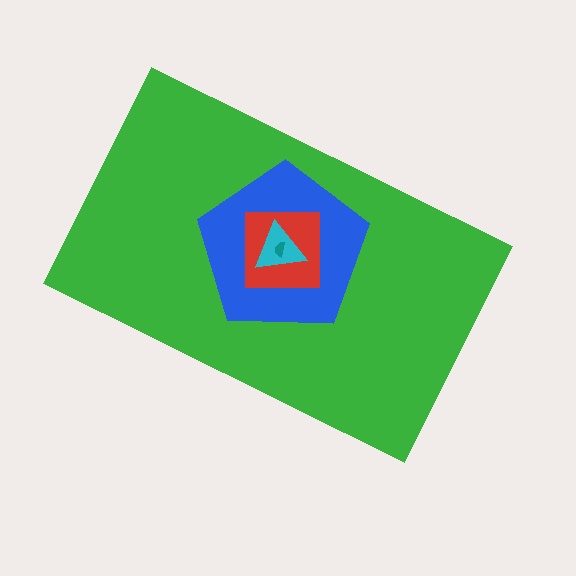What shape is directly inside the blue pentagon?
The red square.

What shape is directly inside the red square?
The cyan triangle.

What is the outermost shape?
The green rectangle.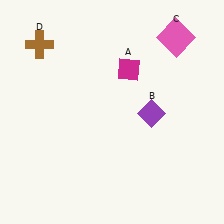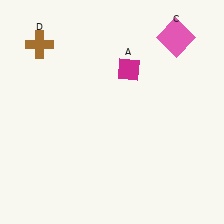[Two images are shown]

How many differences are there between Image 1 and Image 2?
There is 1 difference between the two images.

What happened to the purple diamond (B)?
The purple diamond (B) was removed in Image 2. It was in the bottom-right area of Image 1.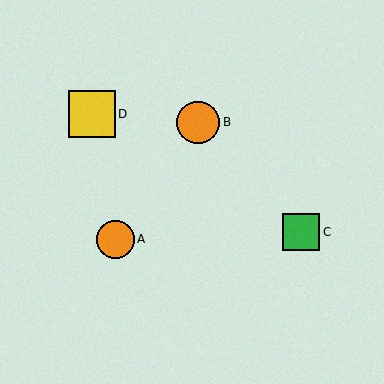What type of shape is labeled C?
Shape C is a green square.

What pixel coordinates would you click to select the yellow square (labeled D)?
Click at (92, 114) to select the yellow square D.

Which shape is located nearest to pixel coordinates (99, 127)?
The yellow square (labeled D) at (92, 114) is nearest to that location.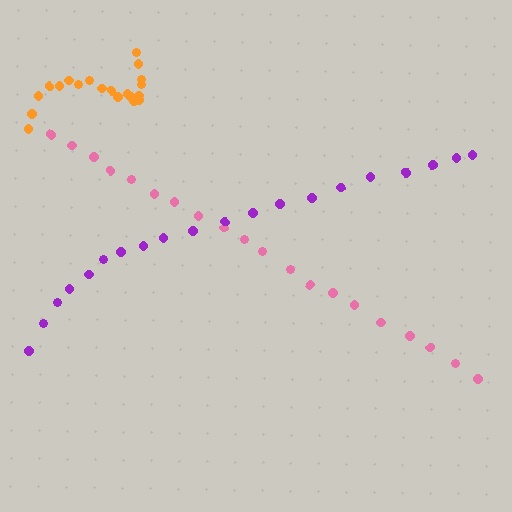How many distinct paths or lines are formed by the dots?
There are 3 distinct paths.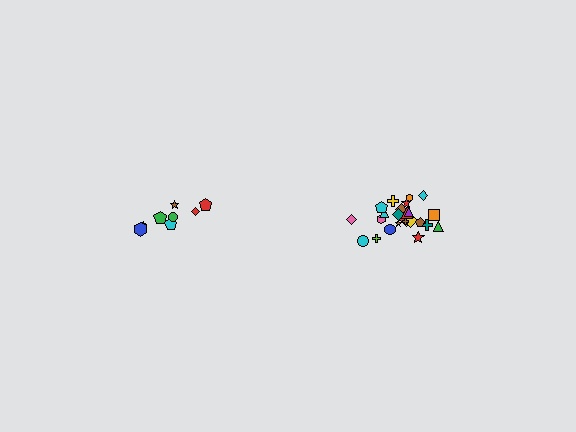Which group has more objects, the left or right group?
The right group.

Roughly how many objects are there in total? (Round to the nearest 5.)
Roughly 35 objects in total.